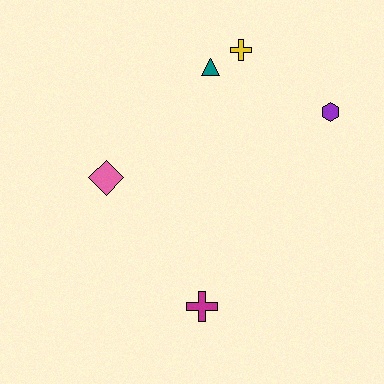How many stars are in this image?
There are no stars.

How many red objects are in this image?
There are no red objects.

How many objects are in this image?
There are 5 objects.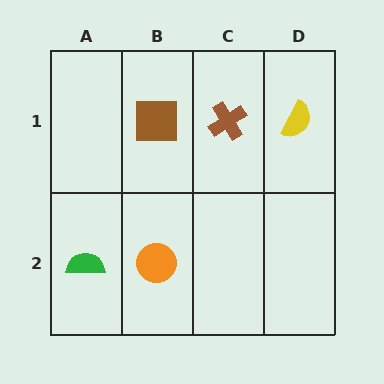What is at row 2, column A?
A green semicircle.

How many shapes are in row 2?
2 shapes.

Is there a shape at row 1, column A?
No, that cell is empty.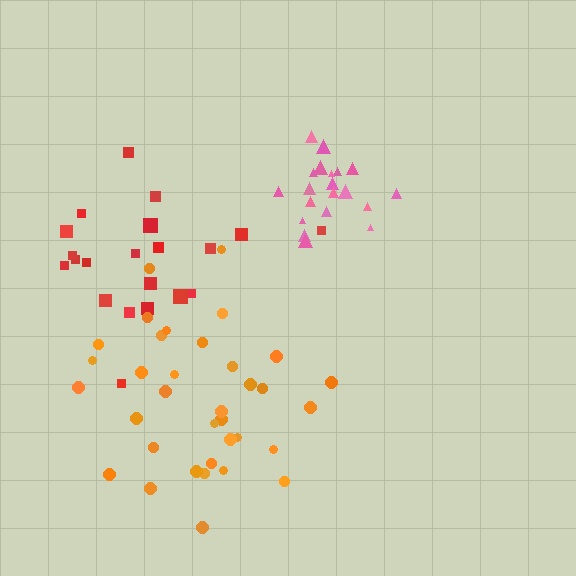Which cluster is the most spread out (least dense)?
Red.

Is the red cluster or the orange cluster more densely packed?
Orange.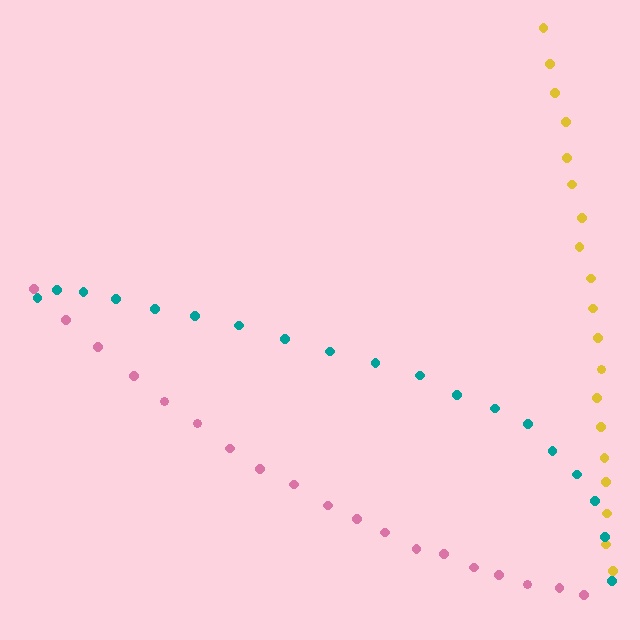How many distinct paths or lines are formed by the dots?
There are 3 distinct paths.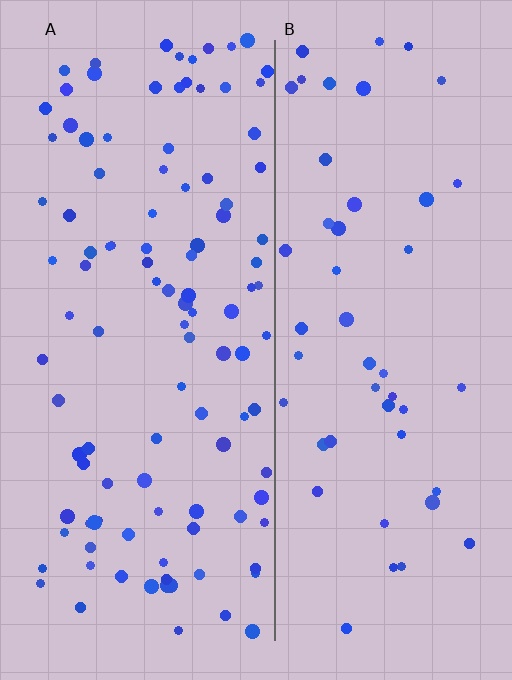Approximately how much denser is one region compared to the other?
Approximately 2.2× — region A over region B.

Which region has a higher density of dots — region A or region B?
A (the left).